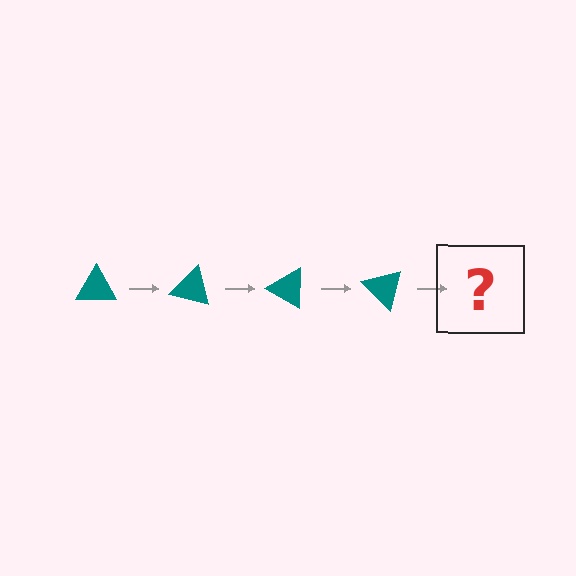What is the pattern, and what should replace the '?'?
The pattern is that the triangle rotates 15 degrees each step. The '?' should be a teal triangle rotated 60 degrees.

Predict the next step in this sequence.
The next step is a teal triangle rotated 60 degrees.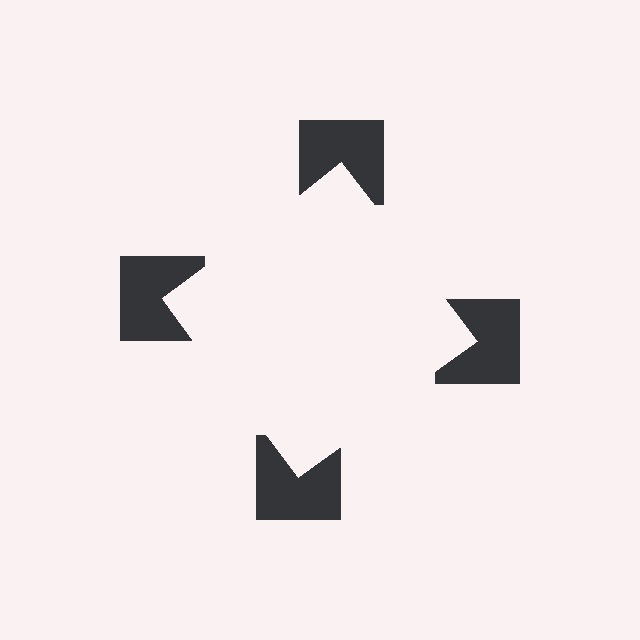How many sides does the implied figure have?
4 sides.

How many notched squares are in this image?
There are 4 — one at each vertex of the illusory square.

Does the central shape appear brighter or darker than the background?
It typically appears slightly brighter than the background, even though no actual brightness change is drawn.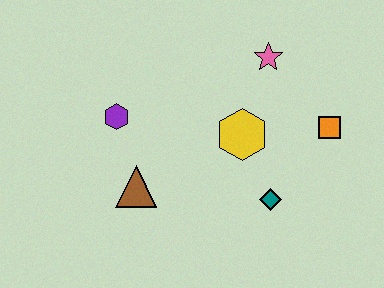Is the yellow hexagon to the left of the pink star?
Yes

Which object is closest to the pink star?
The yellow hexagon is closest to the pink star.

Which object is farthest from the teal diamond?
The purple hexagon is farthest from the teal diamond.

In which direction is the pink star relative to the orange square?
The pink star is above the orange square.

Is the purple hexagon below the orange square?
No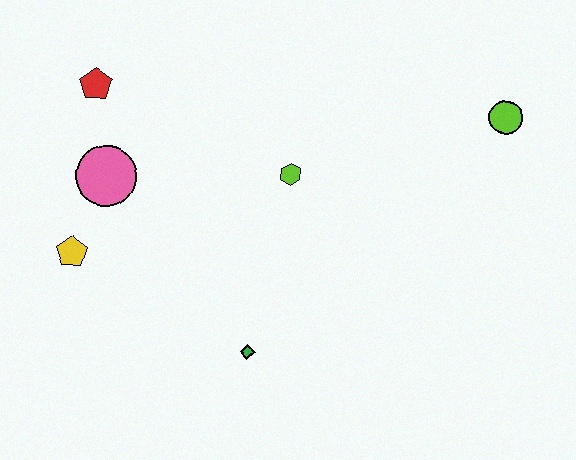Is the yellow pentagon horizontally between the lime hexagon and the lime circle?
No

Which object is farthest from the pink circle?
The lime circle is farthest from the pink circle.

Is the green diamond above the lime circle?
No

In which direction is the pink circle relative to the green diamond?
The pink circle is above the green diamond.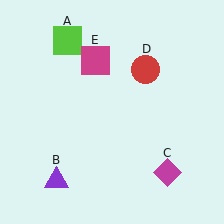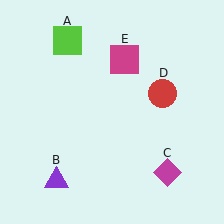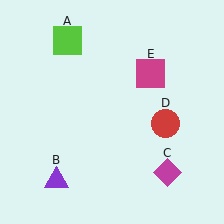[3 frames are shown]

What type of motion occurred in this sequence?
The red circle (object D), magenta square (object E) rotated clockwise around the center of the scene.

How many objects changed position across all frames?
2 objects changed position: red circle (object D), magenta square (object E).